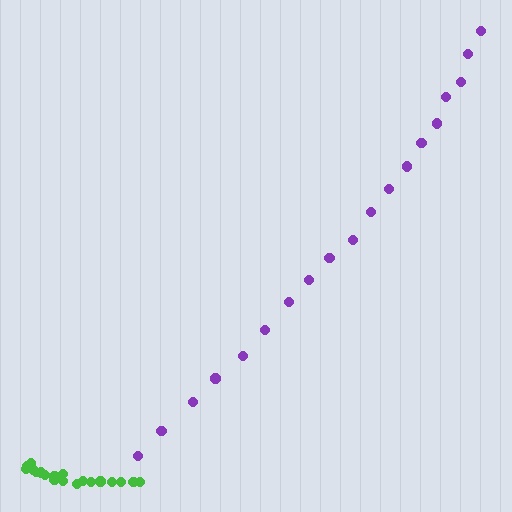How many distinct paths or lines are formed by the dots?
There are 2 distinct paths.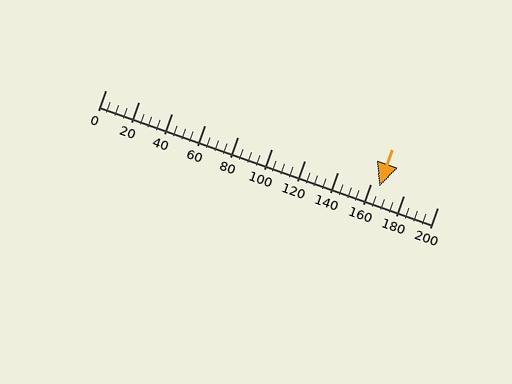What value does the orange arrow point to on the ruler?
The orange arrow points to approximately 165.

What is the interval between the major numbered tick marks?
The major tick marks are spaced 20 units apart.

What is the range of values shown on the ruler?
The ruler shows values from 0 to 200.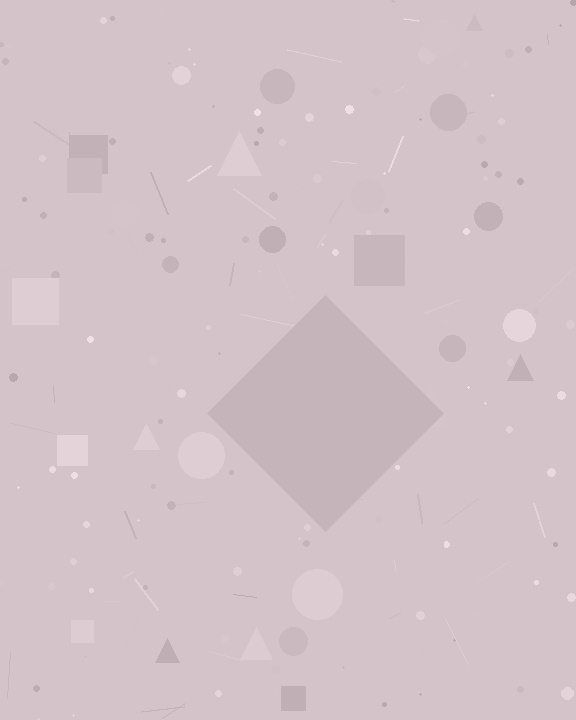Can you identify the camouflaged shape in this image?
The camouflaged shape is a diamond.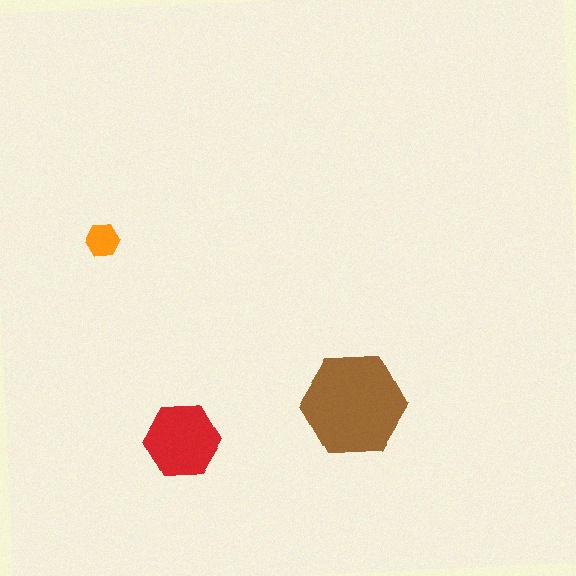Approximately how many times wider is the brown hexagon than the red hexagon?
About 1.5 times wider.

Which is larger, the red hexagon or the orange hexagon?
The red one.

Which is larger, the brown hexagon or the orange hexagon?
The brown one.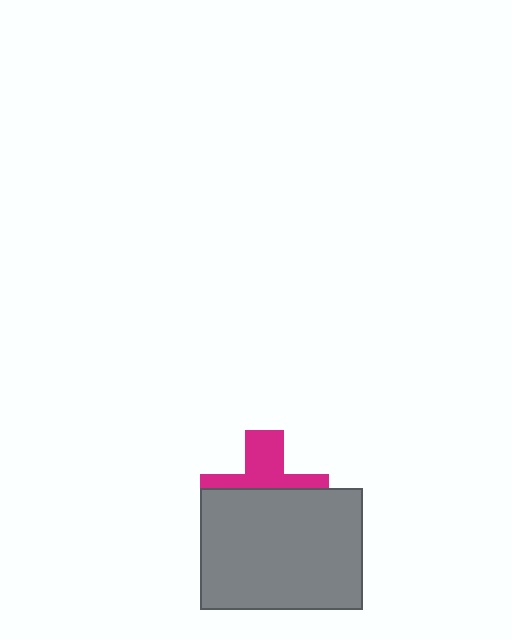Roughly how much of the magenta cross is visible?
A small part of it is visible (roughly 41%).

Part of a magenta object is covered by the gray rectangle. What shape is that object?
It is a cross.